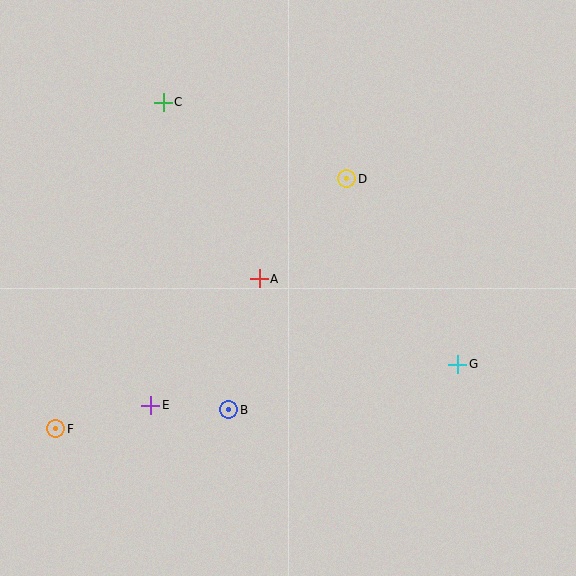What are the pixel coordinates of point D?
Point D is at (347, 179).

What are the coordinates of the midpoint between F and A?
The midpoint between F and A is at (157, 354).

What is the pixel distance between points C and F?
The distance between C and F is 344 pixels.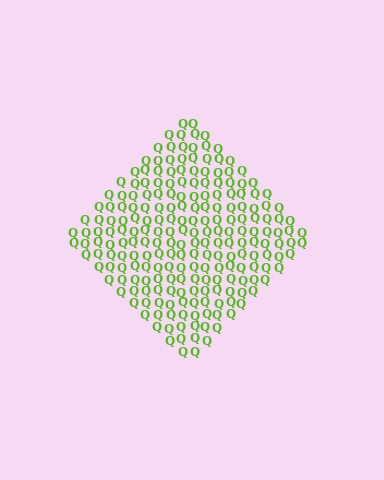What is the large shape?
The large shape is a diamond.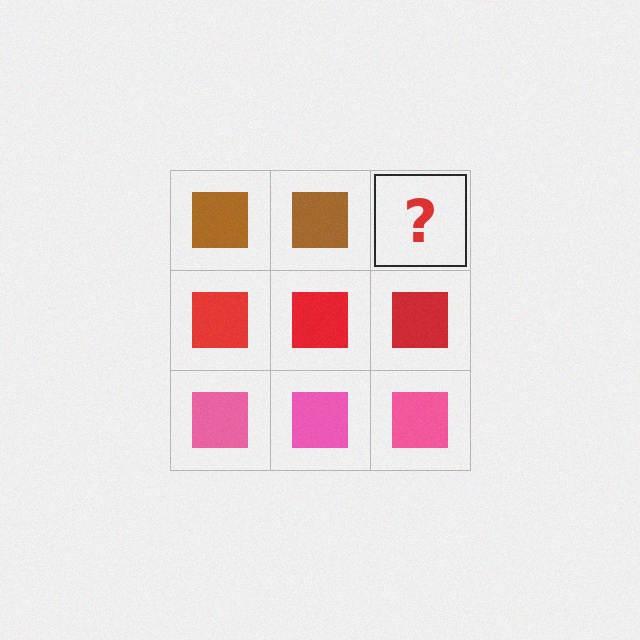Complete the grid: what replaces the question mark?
The question mark should be replaced with a brown square.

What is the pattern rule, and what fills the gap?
The rule is that each row has a consistent color. The gap should be filled with a brown square.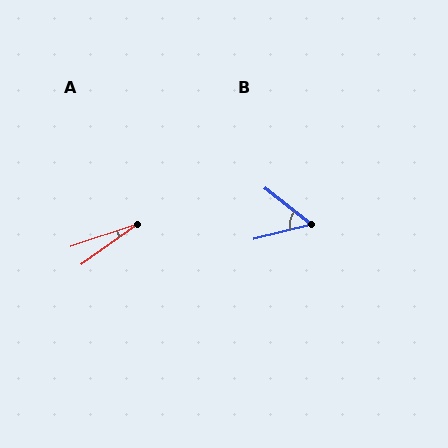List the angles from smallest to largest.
A (17°), B (53°).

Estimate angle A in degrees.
Approximately 17 degrees.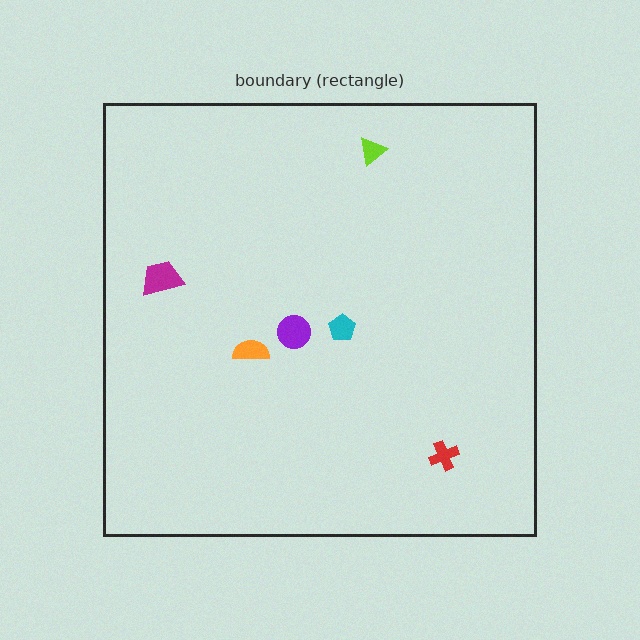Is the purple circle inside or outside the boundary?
Inside.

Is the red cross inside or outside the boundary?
Inside.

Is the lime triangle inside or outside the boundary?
Inside.